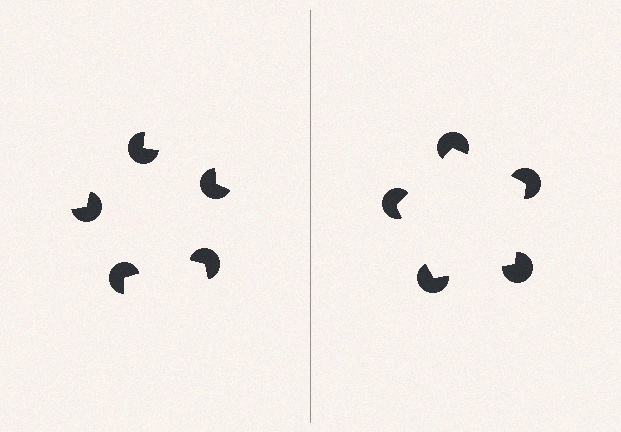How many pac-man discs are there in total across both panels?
10 — 5 on each side.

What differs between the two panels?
The pac-man discs are positioned identically on both sides; only the wedge orientations differ. On the right they align to a pentagon; on the left they are misaligned.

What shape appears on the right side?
An illusory pentagon.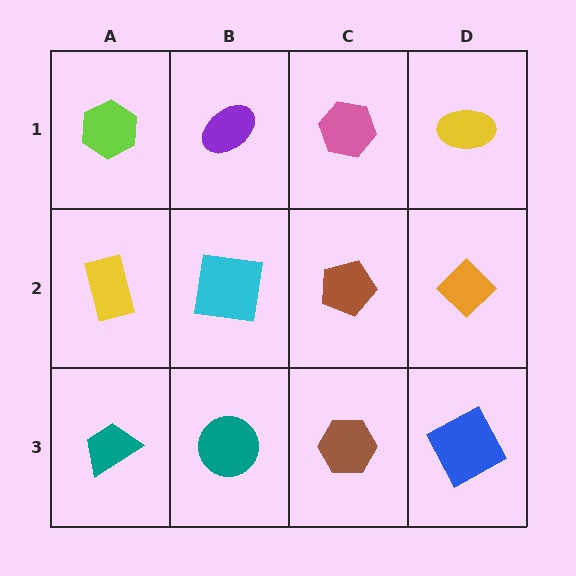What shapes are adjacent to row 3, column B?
A cyan square (row 2, column B), a teal trapezoid (row 3, column A), a brown hexagon (row 3, column C).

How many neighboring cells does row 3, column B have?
3.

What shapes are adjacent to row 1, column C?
A brown pentagon (row 2, column C), a purple ellipse (row 1, column B), a yellow ellipse (row 1, column D).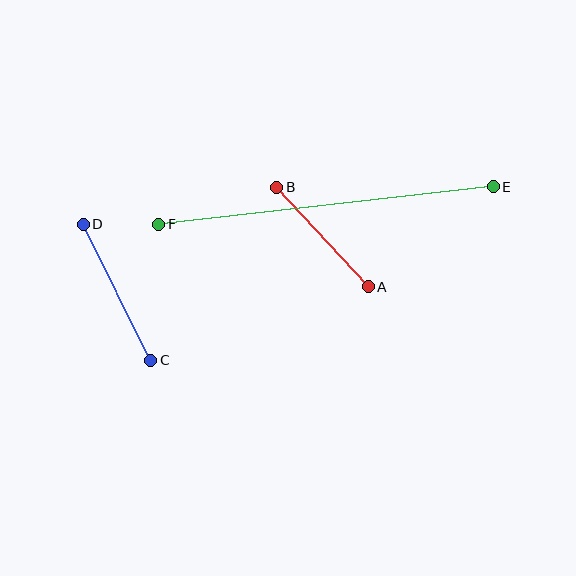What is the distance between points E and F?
The distance is approximately 337 pixels.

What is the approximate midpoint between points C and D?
The midpoint is at approximately (117, 292) pixels.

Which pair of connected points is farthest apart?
Points E and F are farthest apart.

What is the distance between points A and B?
The distance is approximately 136 pixels.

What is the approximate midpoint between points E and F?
The midpoint is at approximately (326, 206) pixels.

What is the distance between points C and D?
The distance is approximately 152 pixels.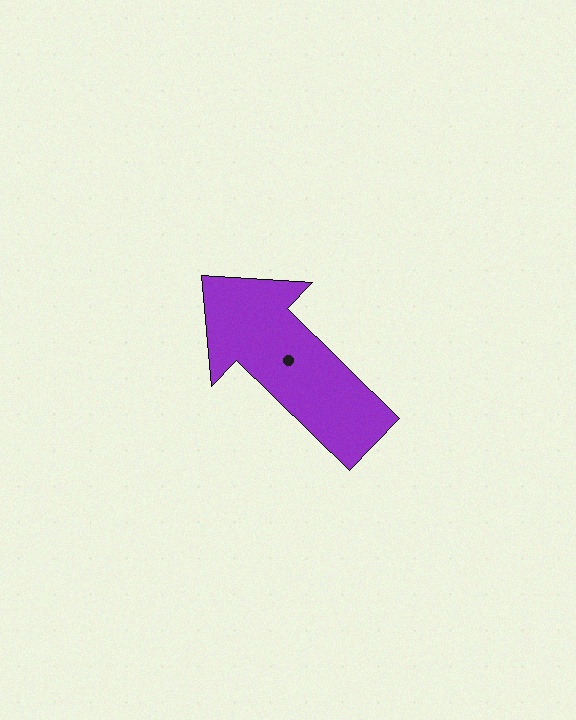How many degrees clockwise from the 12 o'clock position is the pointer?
Approximately 314 degrees.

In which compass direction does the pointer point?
Northwest.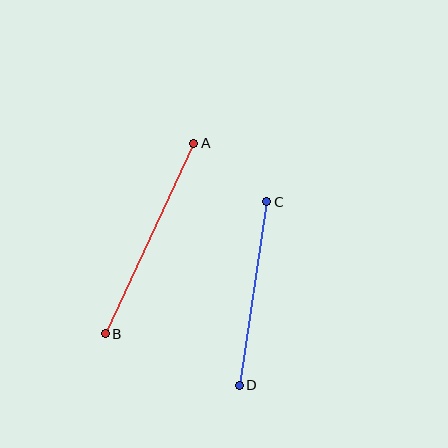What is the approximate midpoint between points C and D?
The midpoint is at approximately (253, 294) pixels.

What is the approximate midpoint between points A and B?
The midpoint is at approximately (150, 238) pixels.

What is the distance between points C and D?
The distance is approximately 185 pixels.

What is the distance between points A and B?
The distance is approximately 210 pixels.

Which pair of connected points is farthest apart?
Points A and B are farthest apart.